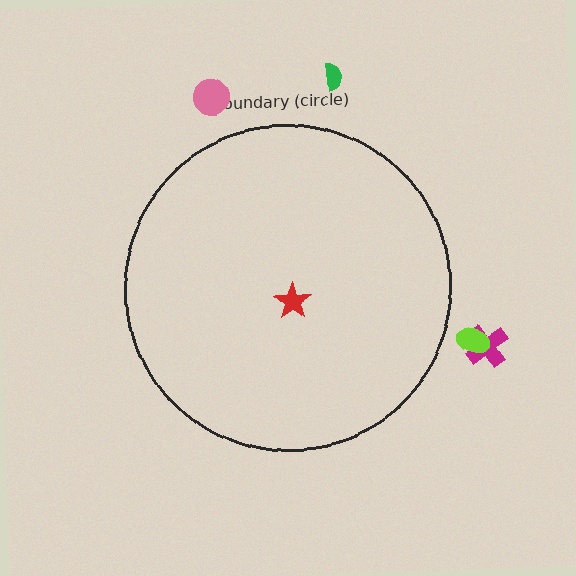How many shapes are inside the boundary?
1 inside, 4 outside.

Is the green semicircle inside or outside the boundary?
Outside.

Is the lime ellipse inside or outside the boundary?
Outside.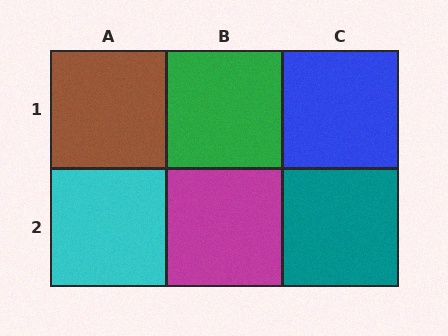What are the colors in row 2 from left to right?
Cyan, magenta, teal.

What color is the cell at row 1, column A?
Brown.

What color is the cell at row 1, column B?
Green.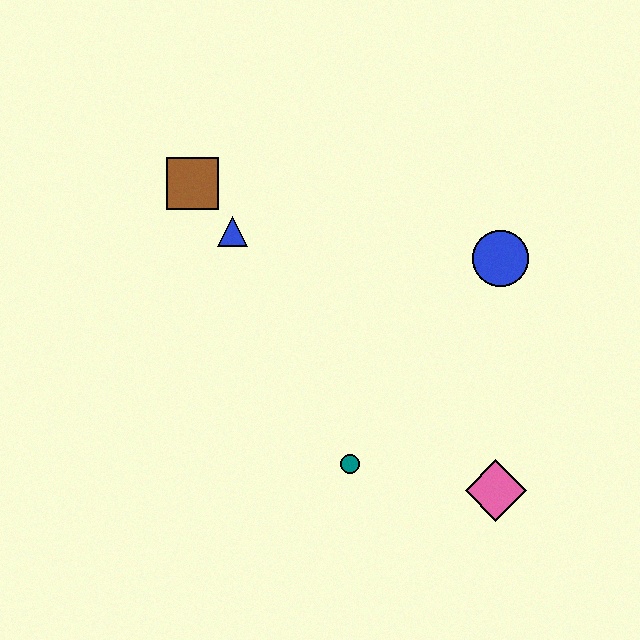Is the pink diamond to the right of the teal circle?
Yes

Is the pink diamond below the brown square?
Yes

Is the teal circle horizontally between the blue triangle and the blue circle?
Yes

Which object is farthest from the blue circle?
The brown square is farthest from the blue circle.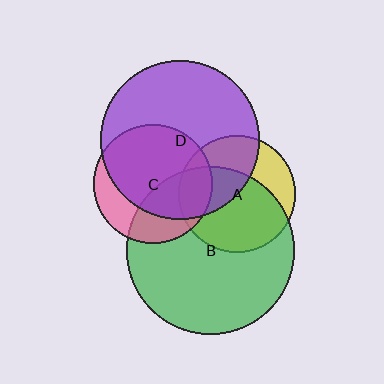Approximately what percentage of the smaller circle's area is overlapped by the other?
Approximately 20%.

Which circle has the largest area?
Circle B (green).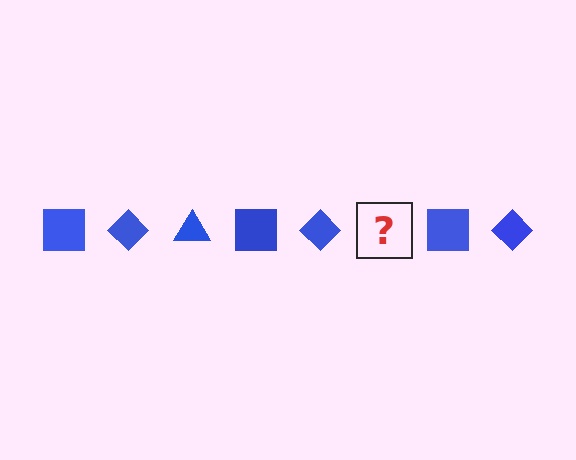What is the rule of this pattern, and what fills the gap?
The rule is that the pattern cycles through square, diamond, triangle shapes in blue. The gap should be filled with a blue triangle.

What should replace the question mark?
The question mark should be replaced with a blue triangle.